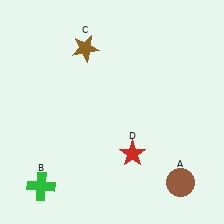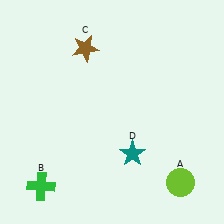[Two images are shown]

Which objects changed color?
A changed from brown to lime. D changed from red to teal.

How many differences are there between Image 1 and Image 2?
There are 2 differences between the two images.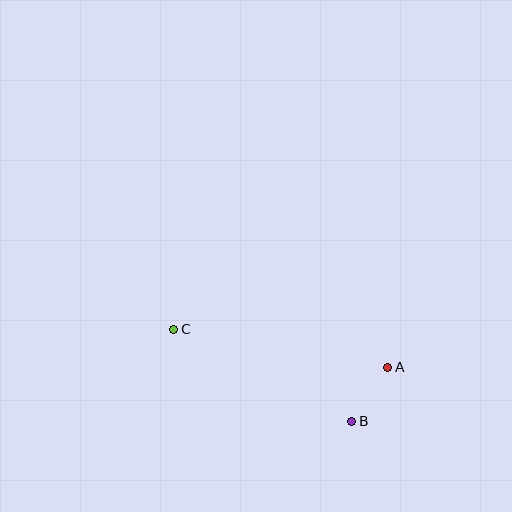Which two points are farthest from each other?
Points A and C are farthest from each other.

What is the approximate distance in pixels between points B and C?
The distance between B and C is approximately 200 pixels.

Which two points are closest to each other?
Points A and B are closest to each other.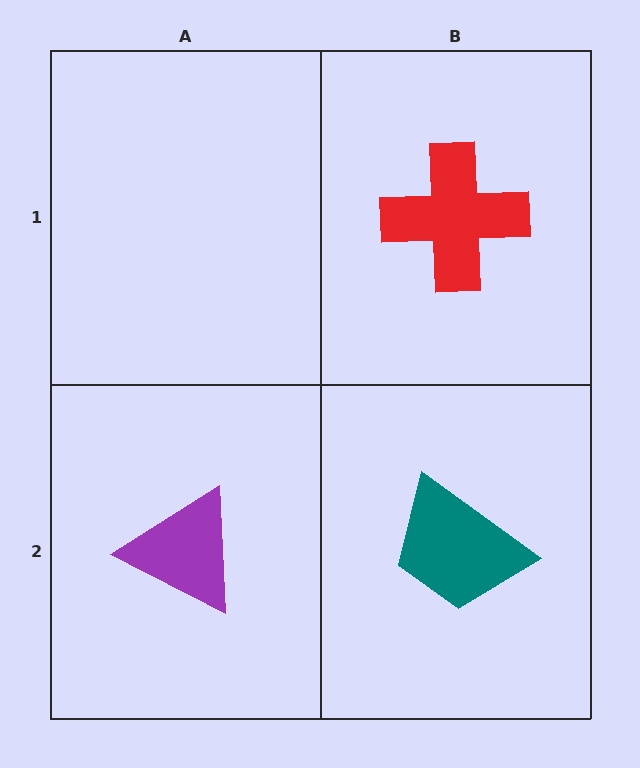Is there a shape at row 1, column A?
No, that cell is empty.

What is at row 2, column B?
A teal trapezoid.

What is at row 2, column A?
A purple triangle.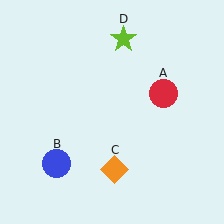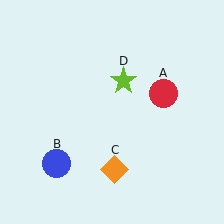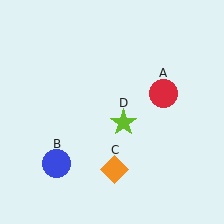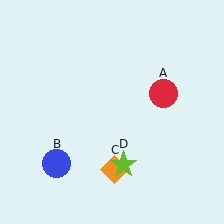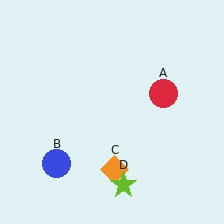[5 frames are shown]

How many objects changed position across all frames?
1 object changed position: lime star (object D).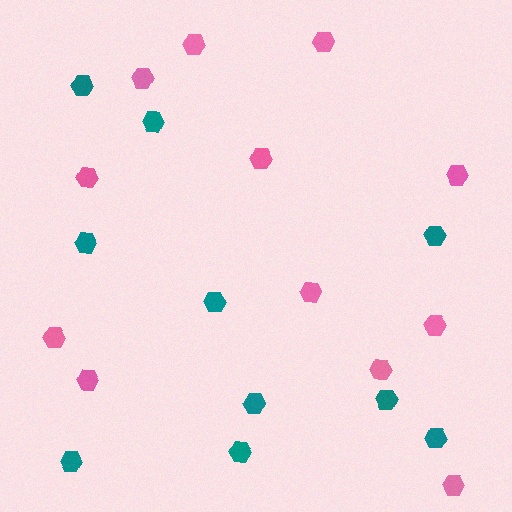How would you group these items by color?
There are 2 groups: one group of teal hexagons (10) and one group of pink hexagons (12).